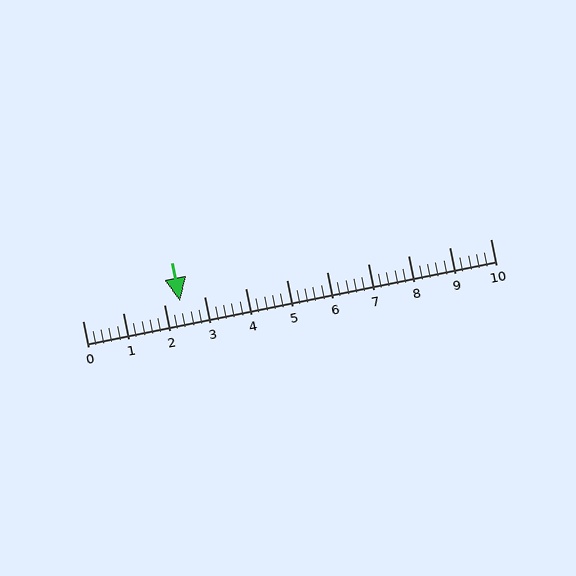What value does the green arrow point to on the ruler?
The green arrow points to approximately 2.4.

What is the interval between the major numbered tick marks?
The major tick marks are spaced 1 units apart.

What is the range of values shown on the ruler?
The ruler shows values from 0 to 10.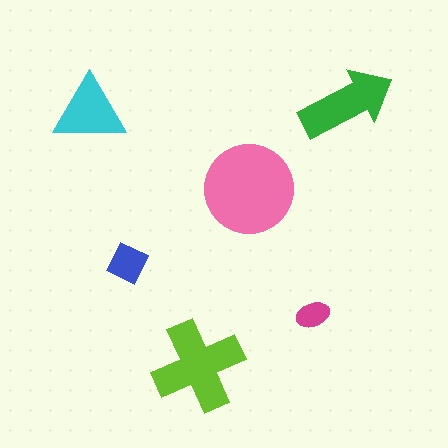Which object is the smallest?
The magenta ellipse.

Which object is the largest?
The pink circle.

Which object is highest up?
The green arrow is topmost.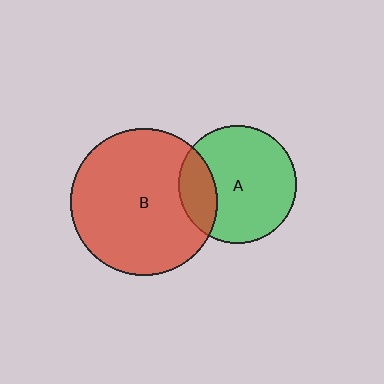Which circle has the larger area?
Circle B (red).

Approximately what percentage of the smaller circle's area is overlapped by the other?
Approximately 20%.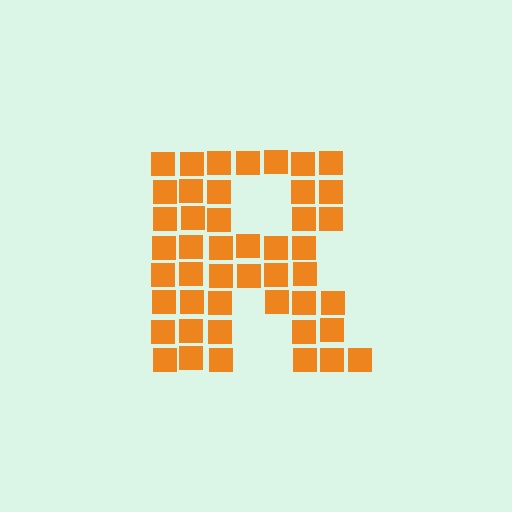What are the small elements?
The small elements are squares.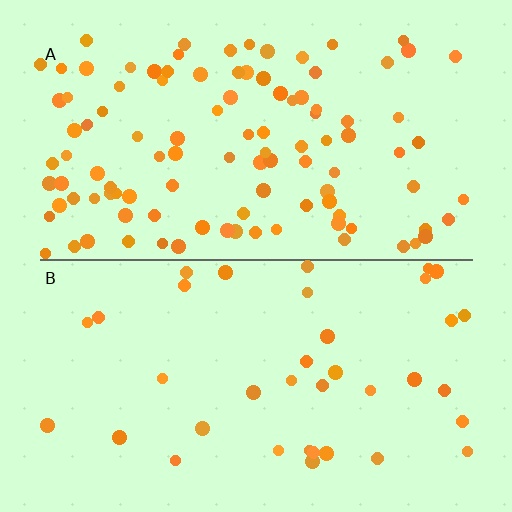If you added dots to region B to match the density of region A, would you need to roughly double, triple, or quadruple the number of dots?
Approximately triple.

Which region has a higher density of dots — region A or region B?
A (the top).